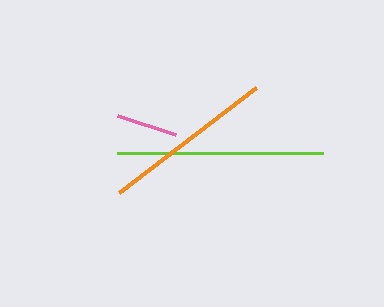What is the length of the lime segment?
The lime segment is approximately 206 pixels long.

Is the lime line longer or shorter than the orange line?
The lime line is longer than the orange line.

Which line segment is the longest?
The lime line is the longest at approximately 206 pixels.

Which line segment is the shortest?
The pink line is the shortest at approximately 61 pixels.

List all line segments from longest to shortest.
From longest to shortest: lime, orange, pink.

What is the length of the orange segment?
The orange segment is approximately 172 pixels long.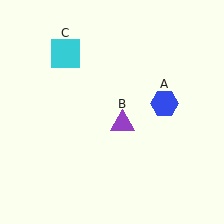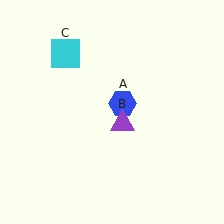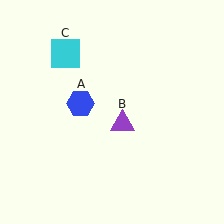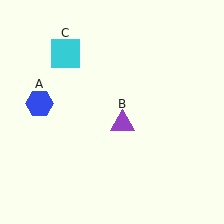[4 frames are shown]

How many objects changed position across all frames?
1 object changed position: blue hexagon (object A).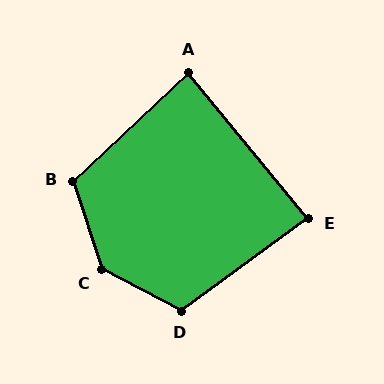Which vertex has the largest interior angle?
C, at approximately 135 degrees.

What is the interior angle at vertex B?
Approximately 116 degrees (obtuse).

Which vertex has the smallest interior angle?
A, at approximately 86 degrees.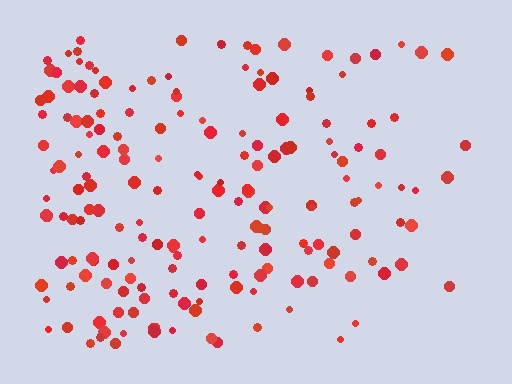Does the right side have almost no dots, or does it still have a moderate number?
Still a moderate number, just noticeably fewer than the left.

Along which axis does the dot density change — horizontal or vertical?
Horizontal.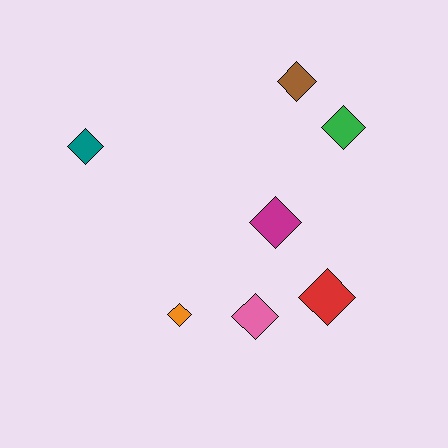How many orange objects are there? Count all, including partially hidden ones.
There is 1 orange object.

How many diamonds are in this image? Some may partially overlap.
There are 7 diamonds.